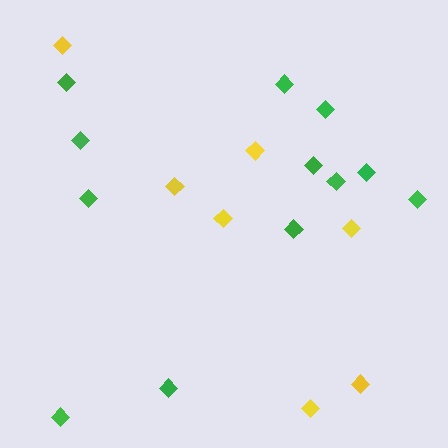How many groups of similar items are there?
There are 2 groups: one group of green diamonds (12) and one group of yellow diamonds (7).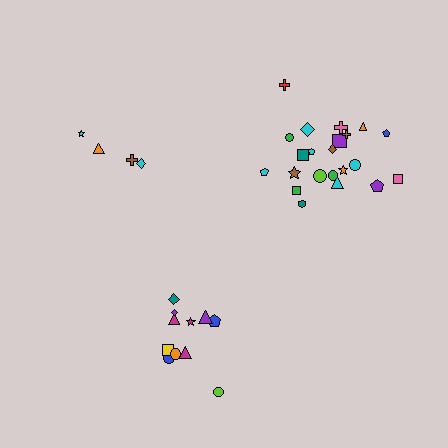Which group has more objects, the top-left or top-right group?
The top-right group.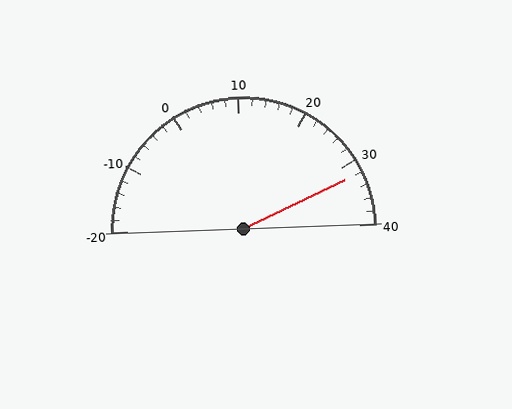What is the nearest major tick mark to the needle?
The nearest major tick mark is 30.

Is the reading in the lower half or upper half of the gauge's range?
The reading is in the upper half of the range (-20 to 40).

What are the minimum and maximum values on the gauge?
The gauge ranges from -20 to 40.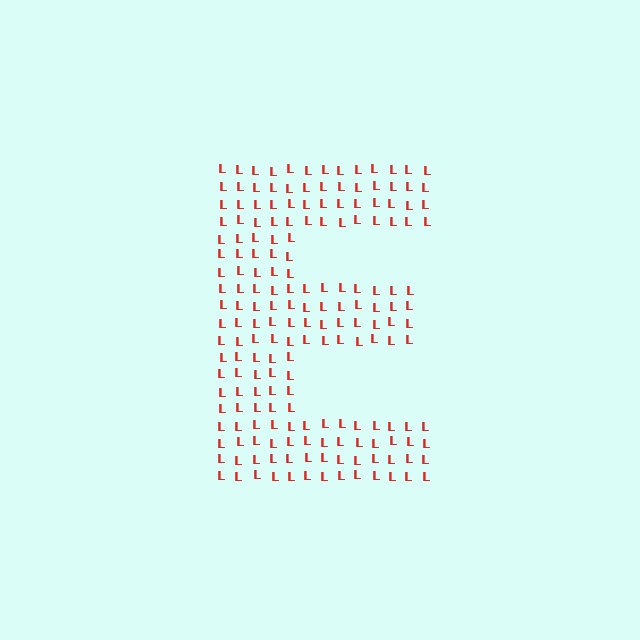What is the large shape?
The large shape is the letter E.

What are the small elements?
The small elements are letter L's.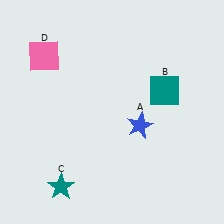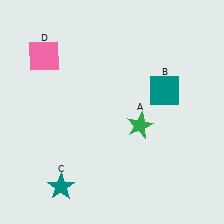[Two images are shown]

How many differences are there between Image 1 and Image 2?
There is 1 difference between the two images.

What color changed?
The star (A) changed from blue in Image 1 to green in Image 2.